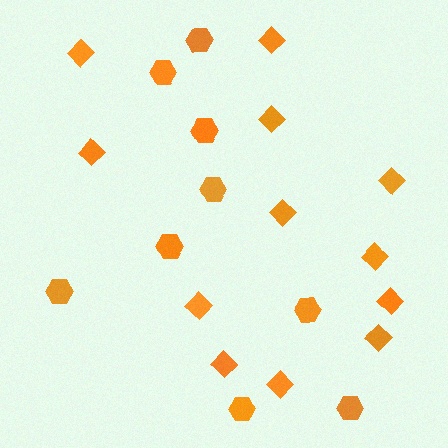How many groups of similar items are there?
There are 2 groups: one group of hexagons (9) and one group of diamonds (12).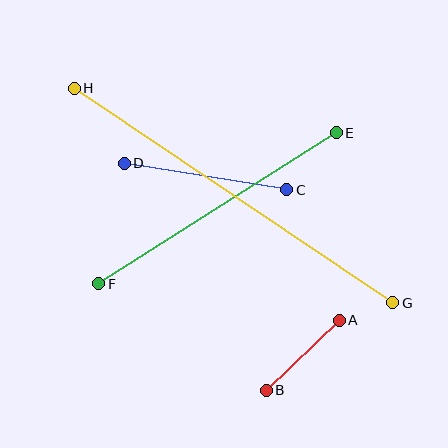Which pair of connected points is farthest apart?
Points G and H are farthest apart.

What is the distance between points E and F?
The distance is approximately 281 pixels.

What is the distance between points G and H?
The distance is approximately 384 pixels.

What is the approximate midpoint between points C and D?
The midpoint is at approximately (206, 176) pixels.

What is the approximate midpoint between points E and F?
The midpoint is at approximately (218, 208) pixels.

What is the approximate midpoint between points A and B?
The midpoint is at approximately (303, 355) pixels.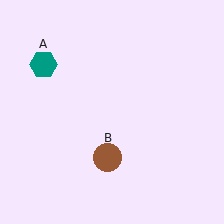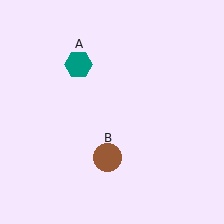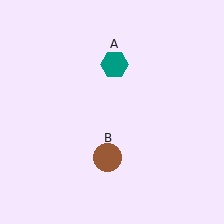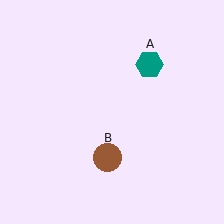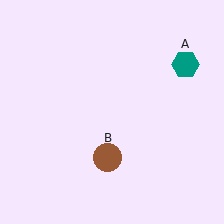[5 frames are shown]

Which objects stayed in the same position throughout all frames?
Brown circle (object B) remained stationary.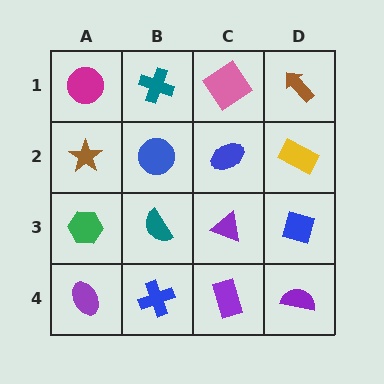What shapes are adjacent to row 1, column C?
A blue ellipse (row 2, column C), a teal cross (row 1, column B), a brown arrow (row 1, column D).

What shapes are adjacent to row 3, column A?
A brown star (row 2, column A), a purple ellipse (row 4, column A), a teal semicircle (row 3, column B).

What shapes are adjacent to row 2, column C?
A pink diamond (row 1, column C), a purple triangle (row 3, column C), a blue circle (row 2, column B), a yellow rectangle (row 2, column D).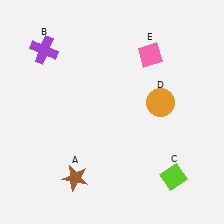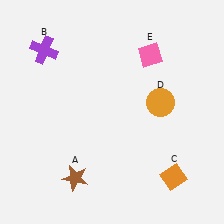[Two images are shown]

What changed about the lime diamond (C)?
In Image 1, C is lime. In Image 2, it changed to orange.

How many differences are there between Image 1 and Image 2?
There is 1 difference between the two images.